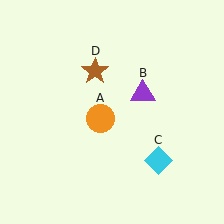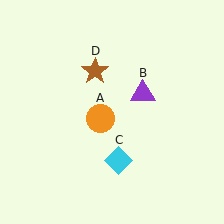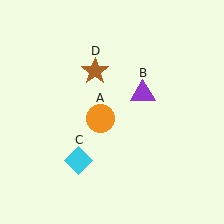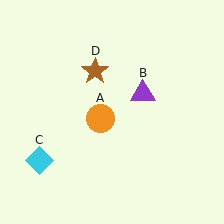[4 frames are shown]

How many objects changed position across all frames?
1 object changed position: cyan diamond (object C).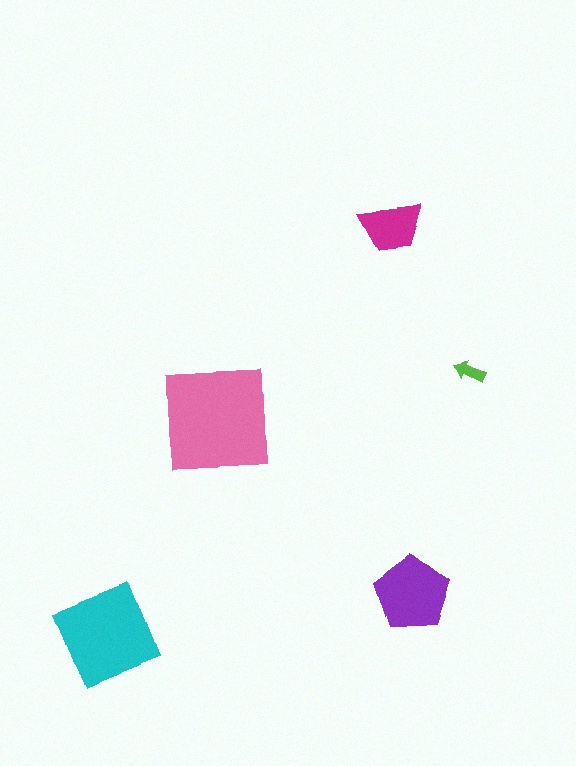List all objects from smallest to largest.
The lime arrow, the magenta trapezoid, the purple pentagon, the cyan diamond, the pink square.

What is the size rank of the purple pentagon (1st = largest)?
3rd.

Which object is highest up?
The magenta trapezoid is topmost.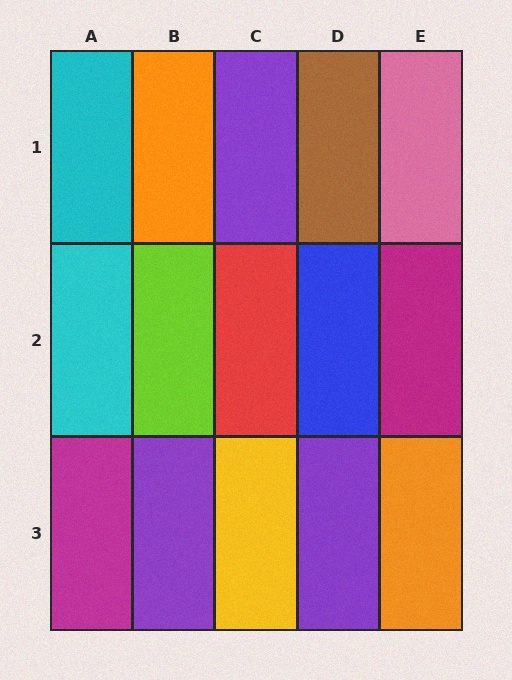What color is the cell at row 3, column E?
Orange.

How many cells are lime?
1 cell is lime.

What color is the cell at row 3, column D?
Purple.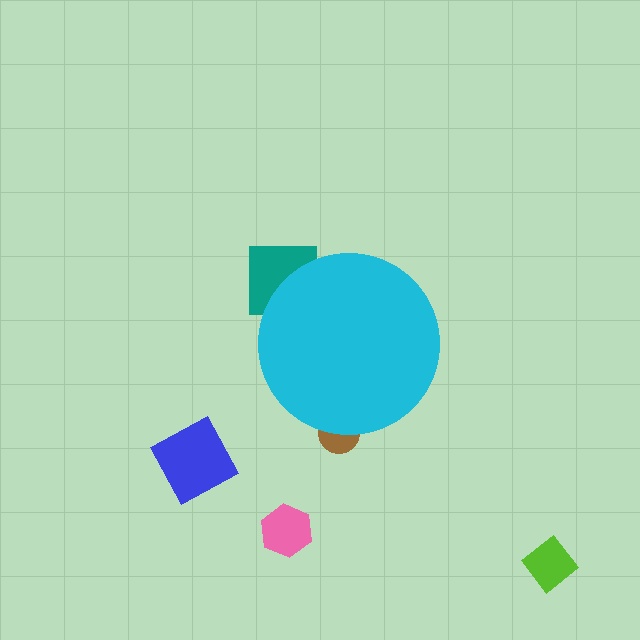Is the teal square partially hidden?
Yes, the teal square is partially hidden behind the cyan circle.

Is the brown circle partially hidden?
Yes, the brown circle is partially hidden behind the cyan circle.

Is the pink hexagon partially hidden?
No, the pink hexagon is fully visible.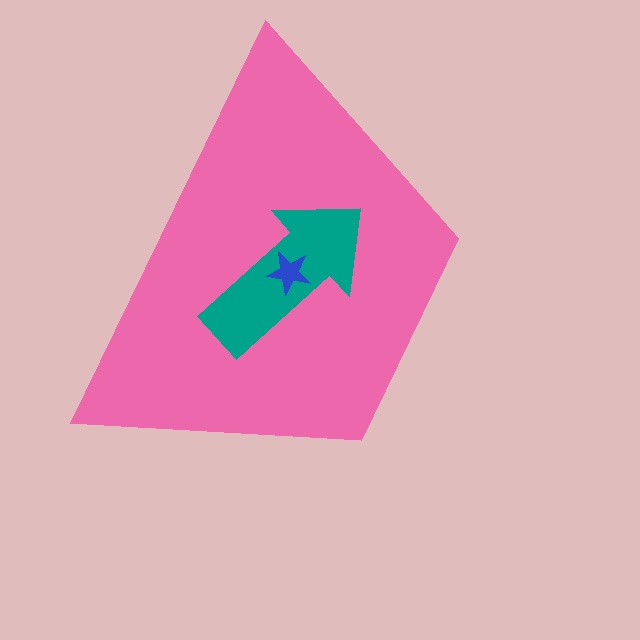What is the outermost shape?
The pink trapezoid.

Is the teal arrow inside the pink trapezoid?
Yes.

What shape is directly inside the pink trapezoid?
The teal arrow.